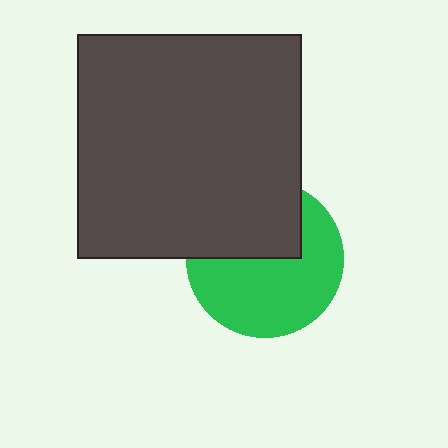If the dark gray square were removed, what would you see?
You would see the complete green circle.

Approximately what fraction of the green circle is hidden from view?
Roughly 40% of the green circle is hidden behind the dark gray square.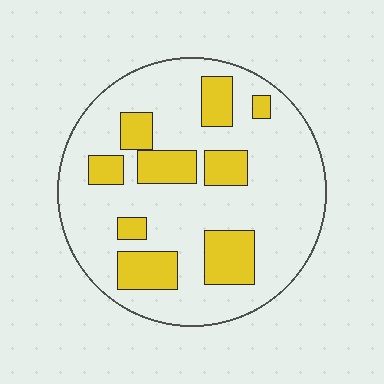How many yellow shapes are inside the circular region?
9.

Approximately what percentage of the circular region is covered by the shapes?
Approximately 25%.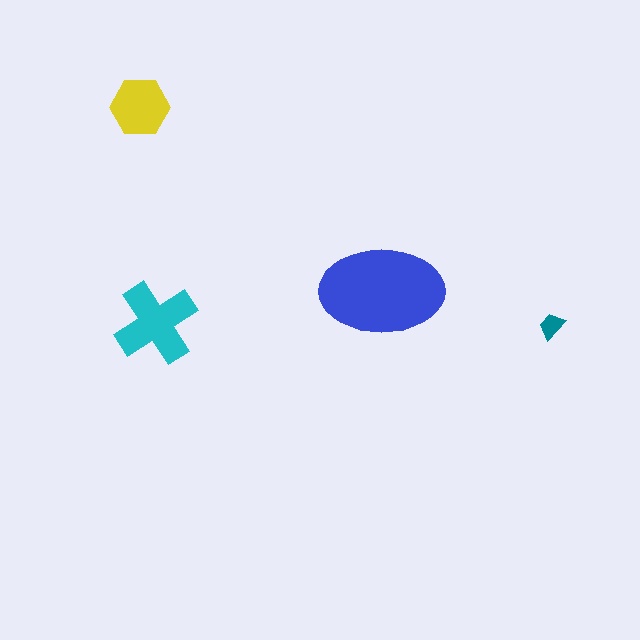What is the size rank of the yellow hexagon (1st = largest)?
3rd.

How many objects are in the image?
There are 4 objects in the image.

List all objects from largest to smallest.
The blue ellipse, the cyan cross, the yellow hexagon, the teal trapezoid.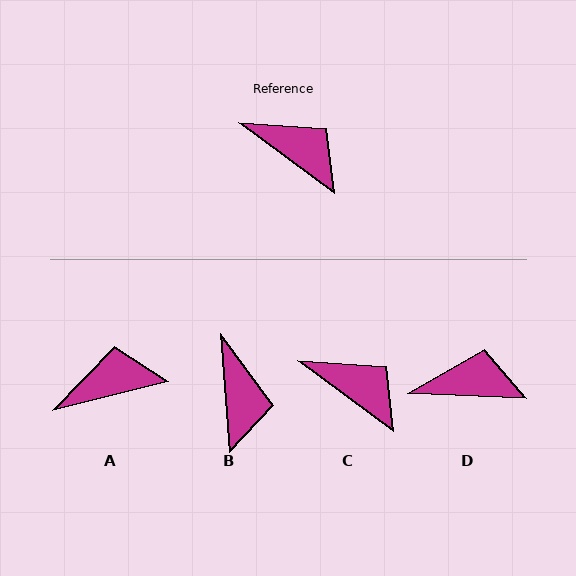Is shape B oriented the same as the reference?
No, it is off by about 49 degrees.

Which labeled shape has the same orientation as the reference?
C.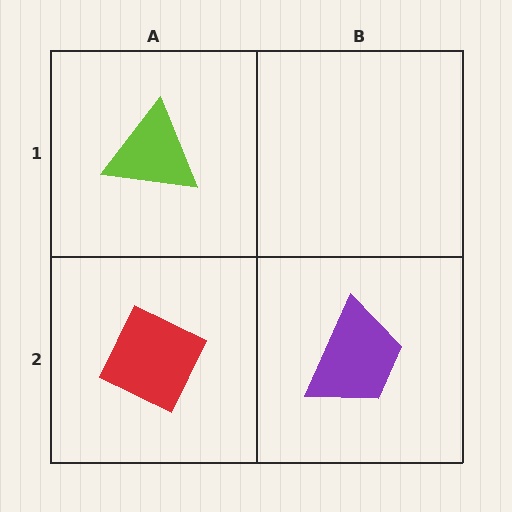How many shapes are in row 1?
1 shape.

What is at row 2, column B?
A purple trapezoid.